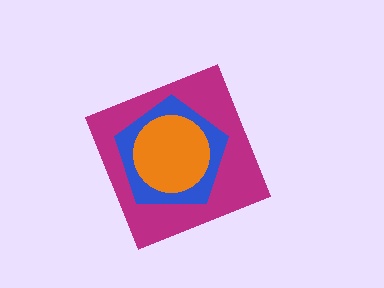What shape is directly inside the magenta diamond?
The blue pentagon.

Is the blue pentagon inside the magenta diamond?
Yes.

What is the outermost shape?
The magenta diamond.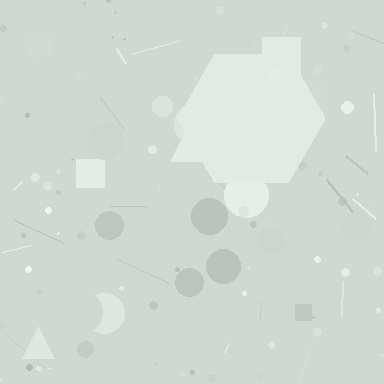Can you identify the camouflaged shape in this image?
The camouflaged shape is a hexagon.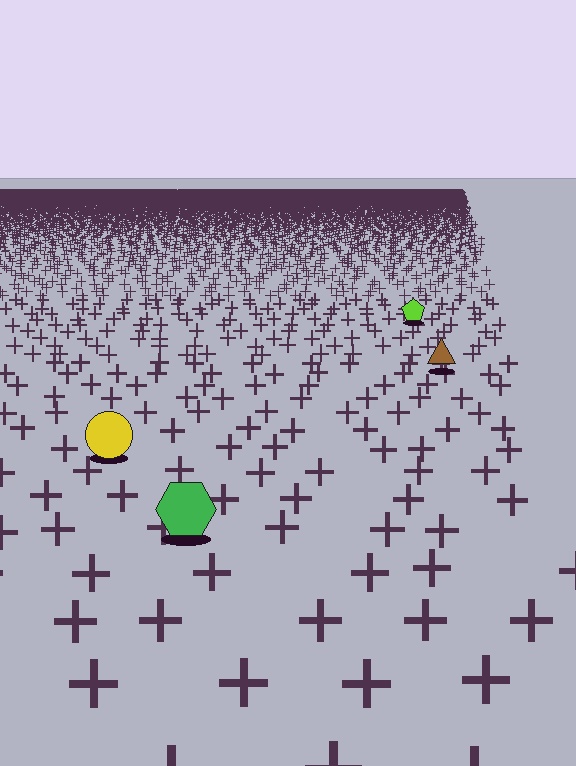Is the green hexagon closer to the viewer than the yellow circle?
Yes. The green hexagon is closer — you can tell from the texture gradient: the ground texture is coarser near it.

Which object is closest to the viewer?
The green hexagon is closest. The texture marks near it are larger and more spread out.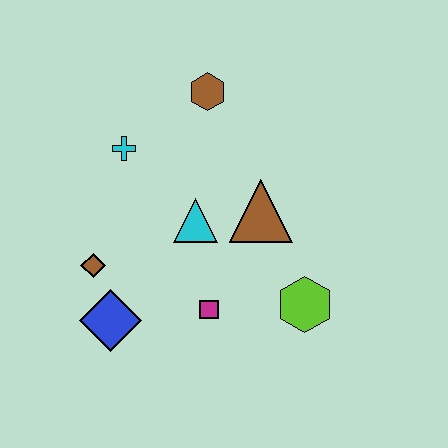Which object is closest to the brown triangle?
The cyan triangle is closest to the brown triangle.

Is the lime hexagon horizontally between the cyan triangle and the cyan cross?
No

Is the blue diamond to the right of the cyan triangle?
No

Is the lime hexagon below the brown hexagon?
Yes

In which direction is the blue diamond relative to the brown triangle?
The blue diamond is to the left of the brown triangle.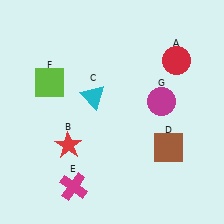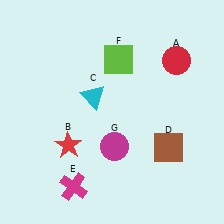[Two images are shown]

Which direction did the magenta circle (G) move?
The magenta circle (G) moved left.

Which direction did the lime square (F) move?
The lime square (F) moved right.